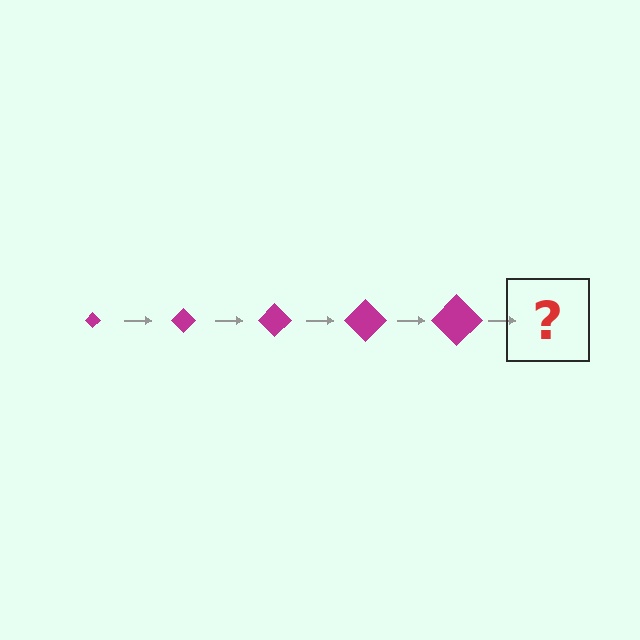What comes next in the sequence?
The next element should be a magenta diamond, larger than the previous one.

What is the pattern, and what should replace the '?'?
The pattern is that the diamond gets progressively larger each step. The '?' should be a magenta diamond, larger than the previous one.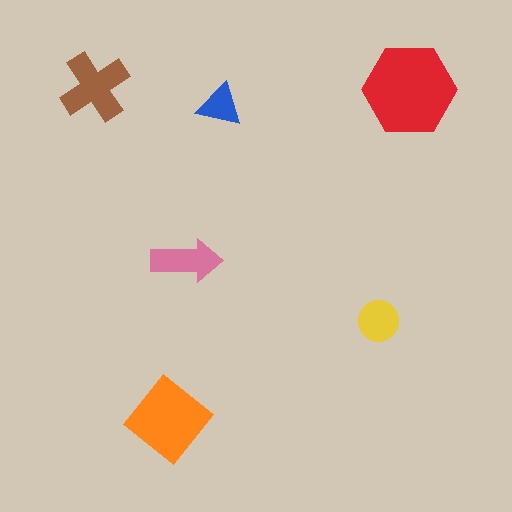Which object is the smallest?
The blue triangle.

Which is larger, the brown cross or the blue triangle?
The brown cross.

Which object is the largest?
The red hexagon.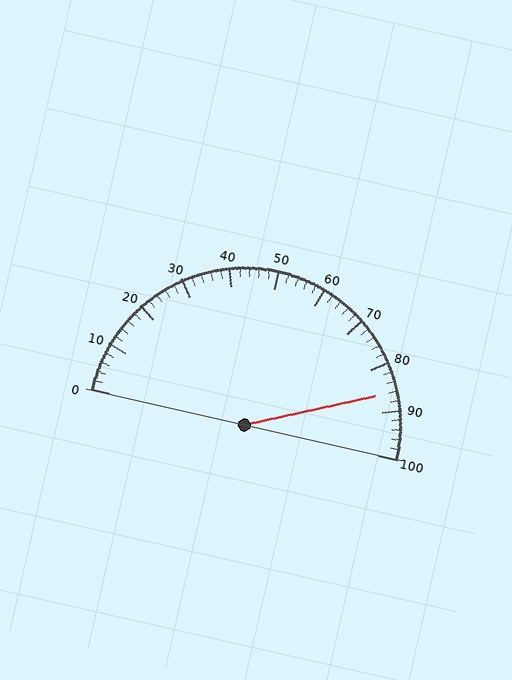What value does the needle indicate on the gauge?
The needle indicates approximately 86.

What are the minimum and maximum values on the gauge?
The gauge ranges from 0 to 100.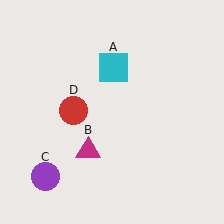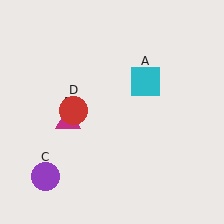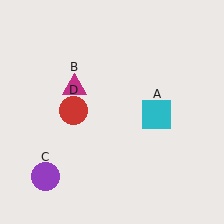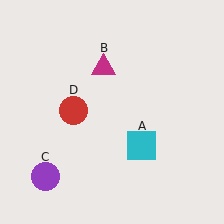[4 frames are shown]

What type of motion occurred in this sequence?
The cyan square (object A), magenta triangle (object B) rotated clockwise around the center of the scene.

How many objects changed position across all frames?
2 objects changed position: cyan square (object A), magenta triangle (object B).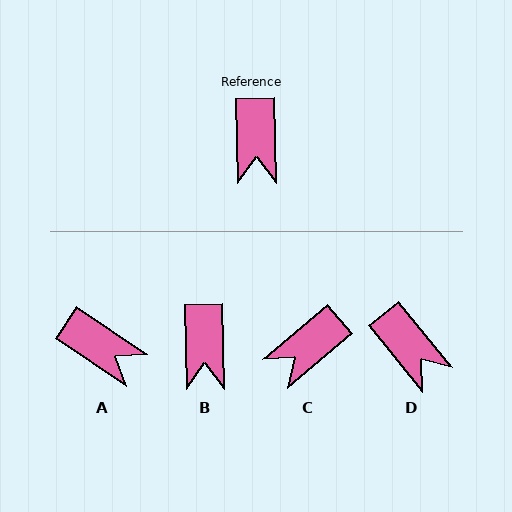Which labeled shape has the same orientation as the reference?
B.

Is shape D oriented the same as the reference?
No, it is off by about 38 degrees.